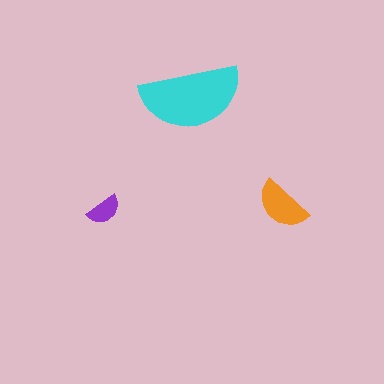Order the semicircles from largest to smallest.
the cyan one, the orange one, the purple one.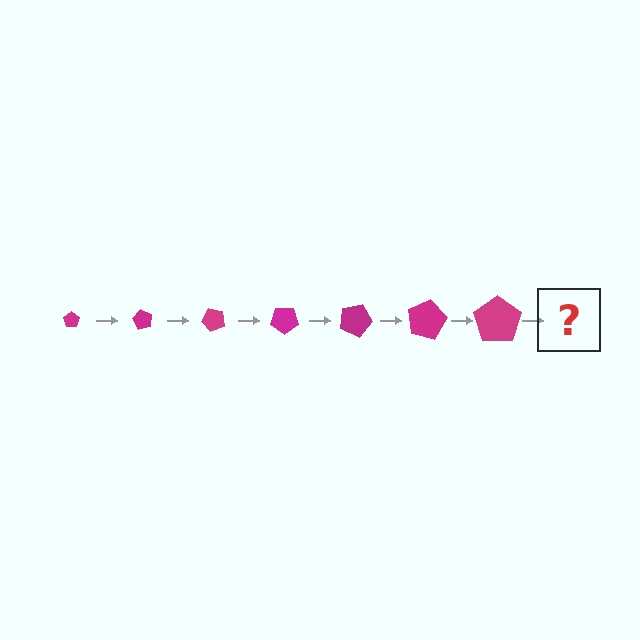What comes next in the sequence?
The next element should be a pentagon, larger than the previous one and rotated 420 degrees from the start.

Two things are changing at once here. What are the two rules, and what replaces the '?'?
The two rules are that the pentagon grows larger each step and it rotates 60 degrees each step. The '?' should be a pentagon, larger than the previous one and rotated 420 degrees from the start.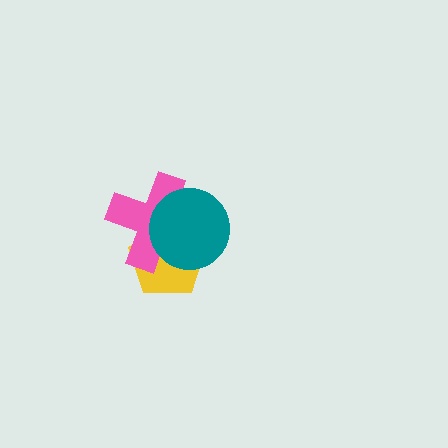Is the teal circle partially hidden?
No, no other shape covers it.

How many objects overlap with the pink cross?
2 objects overlap with the pink cross.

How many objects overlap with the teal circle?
2 objects overlap with the teal circle.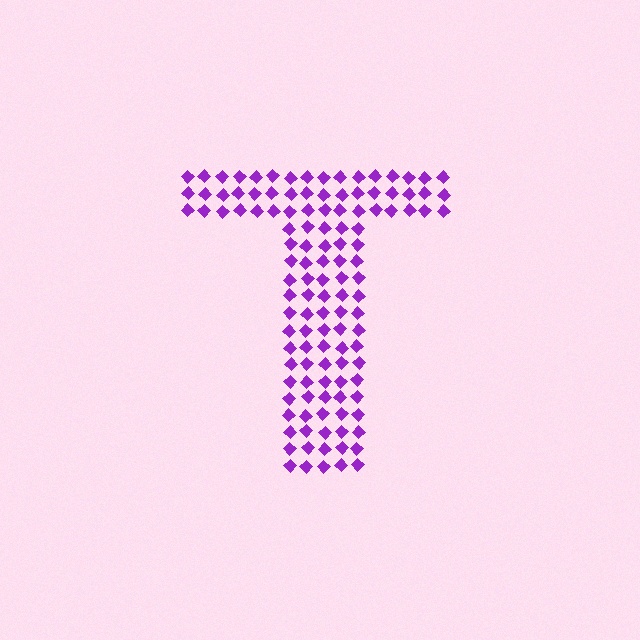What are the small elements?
The small elements are diamonds.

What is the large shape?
The large shape is the letter T.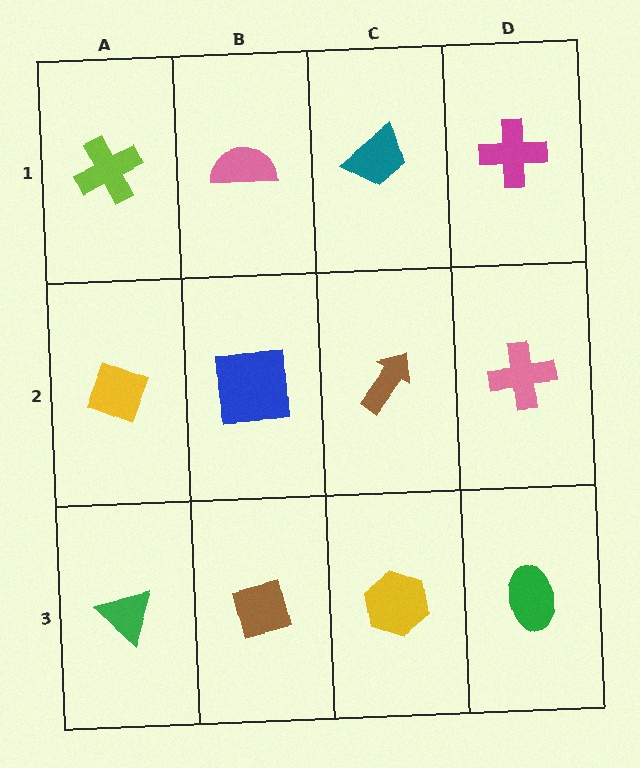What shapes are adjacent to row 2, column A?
A lime cross (row 1, column A), a green triangle (row 3, column A), a blue square (row 2, column B).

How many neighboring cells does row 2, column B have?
4.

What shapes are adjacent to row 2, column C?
A teal trapezoid (row 1, column C), a yellow hexagon (row 3, column C), a blue square (row 2, column B), a pink cross (row 2, column D).